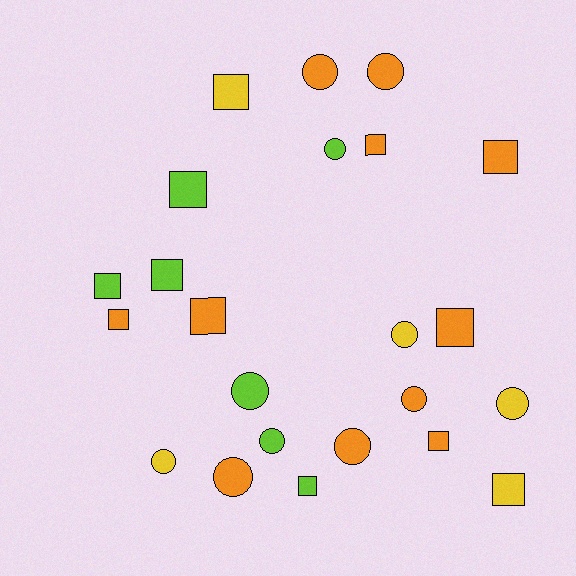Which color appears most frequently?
Orange, with 11 objects.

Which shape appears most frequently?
Square, with 12 objects.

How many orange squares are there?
There are 6 orange squares.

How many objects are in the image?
There are 23 objects.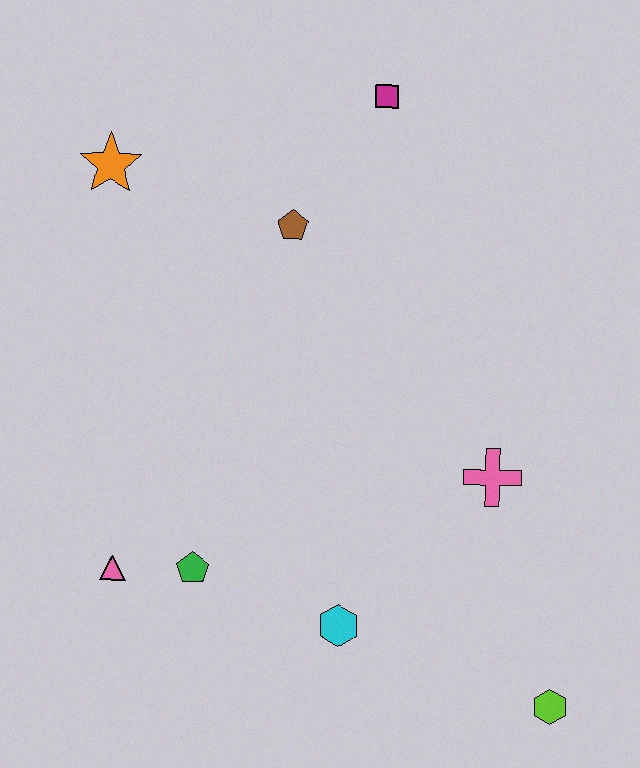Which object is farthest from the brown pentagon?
The lime hexagon is farthest from the brown pentagon.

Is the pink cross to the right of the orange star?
Yes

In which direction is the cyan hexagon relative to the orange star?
The cyan hexagon is below the orange star.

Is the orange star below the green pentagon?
No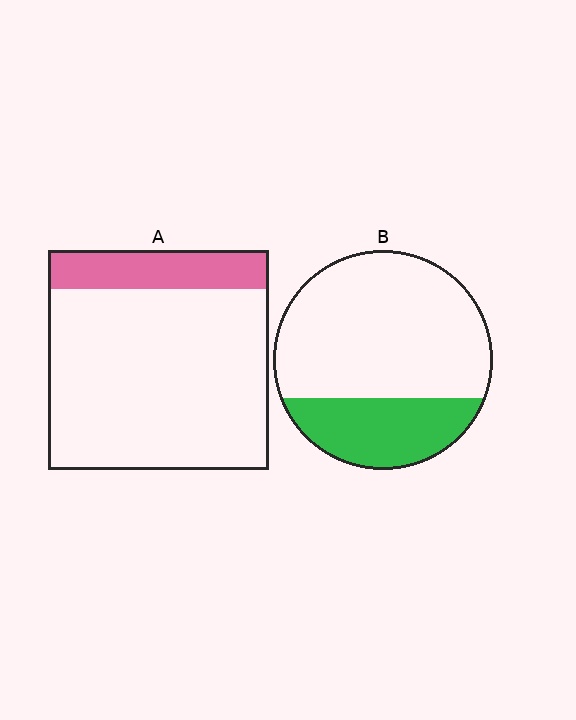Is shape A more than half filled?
No.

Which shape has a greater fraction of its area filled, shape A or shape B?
Shape B.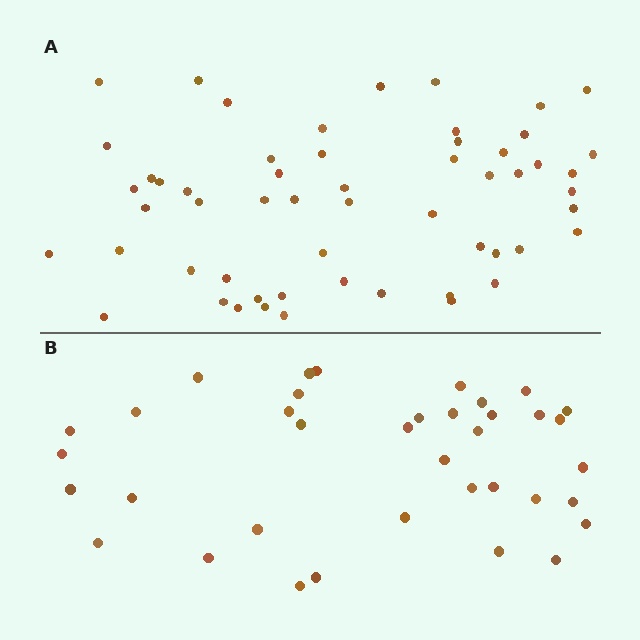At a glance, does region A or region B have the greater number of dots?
Region A (the top region) has more dots.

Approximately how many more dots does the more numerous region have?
Region A has approximately 20 more dots than region B.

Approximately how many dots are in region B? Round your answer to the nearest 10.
About 40 dots. (The exact count is 37, which rounds to 40.)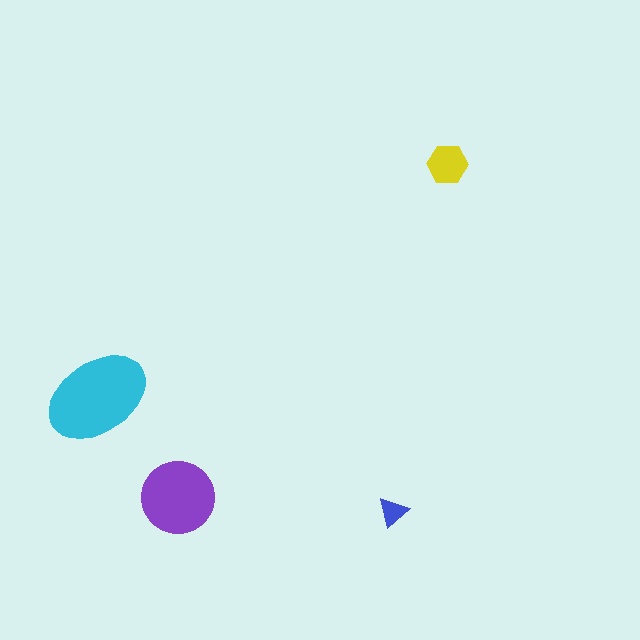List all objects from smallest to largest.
The blue triangle, the yellow hexagon, the purple circle, the cyan ellipse.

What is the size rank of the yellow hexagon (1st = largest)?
3rd.